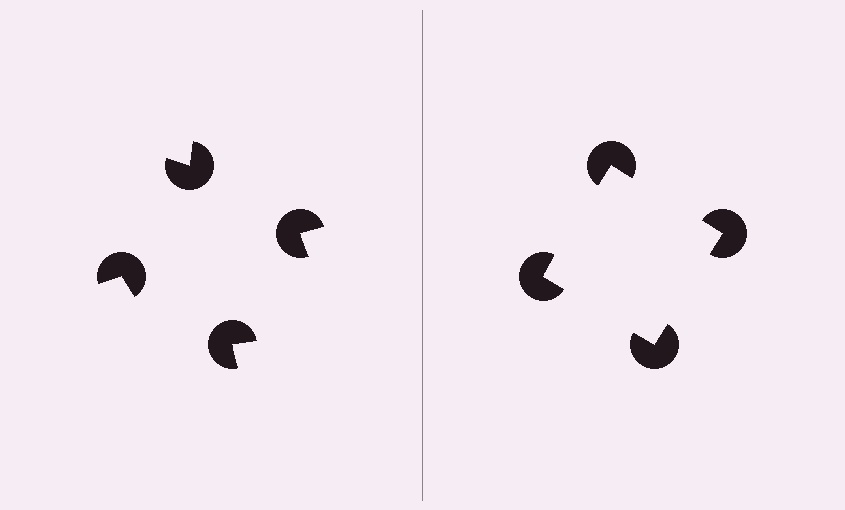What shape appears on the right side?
An illusory square.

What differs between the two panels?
The pac-man discs are positioned identically on both sides; only the wedge orientations differ. On the right they align to a square; on the left they are misaligned.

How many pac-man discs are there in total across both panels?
8 — 4 on each side.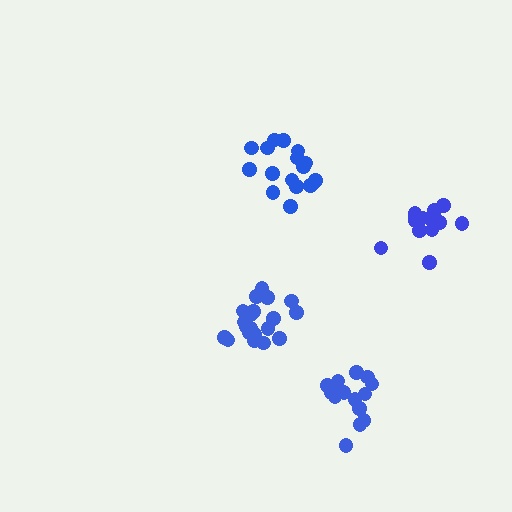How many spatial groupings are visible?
There are 4 spatial groupings.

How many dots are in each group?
Group 1: 14 dots, Group 2: 17 dots, Group 3: 20 dots, Group 4: 14 dots (65 total).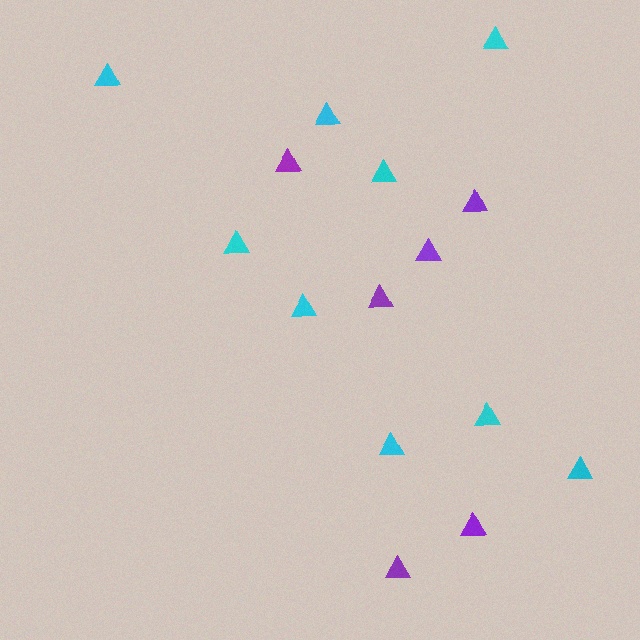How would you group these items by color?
There are 2 groups: one group of purple triangles (6) and one group of cyan triangles (9).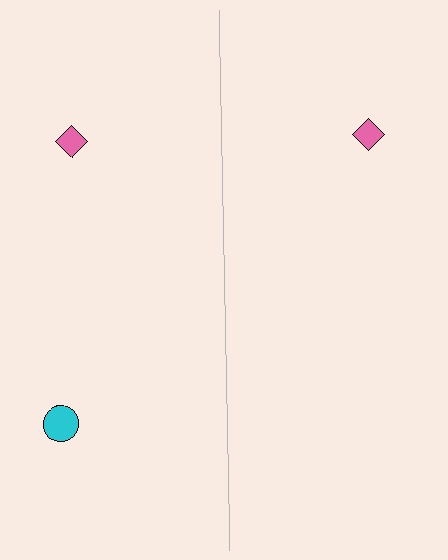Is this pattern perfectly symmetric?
No, the pattern is not perfectly symmetric. A cyan circle is missing from the right side.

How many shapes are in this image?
There are 3 shapes in this image.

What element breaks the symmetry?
A cyan circle is missing from the right side.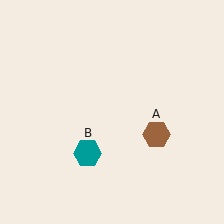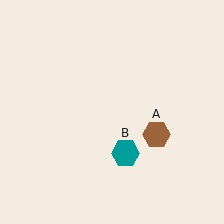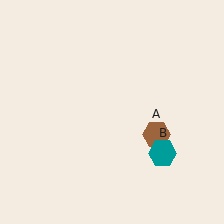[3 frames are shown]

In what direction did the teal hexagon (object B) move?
The teal hexagon (object B) moved right.